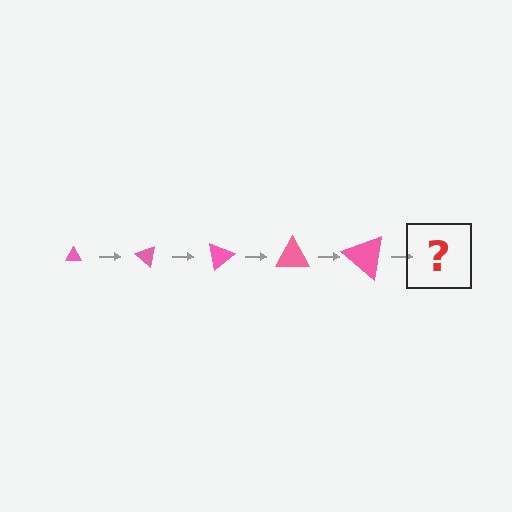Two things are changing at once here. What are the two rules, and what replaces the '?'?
The two rules are that the triangle grows larger each step and it rotates 40 degrees each step. The '?' should be a triangle, larger than the previous one and rotated 200 degrees from the start.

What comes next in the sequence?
The next element should be a triangle, larger than the previous one and rotated 200 degrees from the start.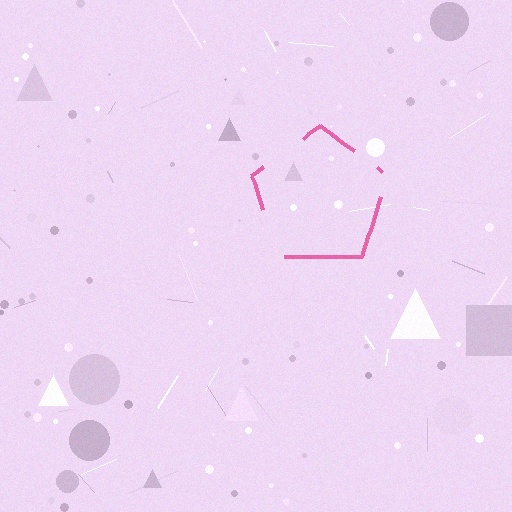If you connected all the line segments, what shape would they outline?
They would outline a pentagon.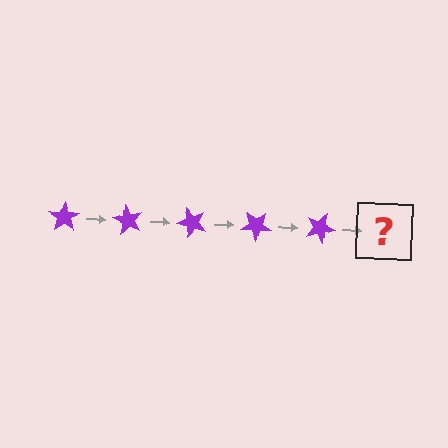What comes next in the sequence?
The next element should be a purple star rotated 300 degrees.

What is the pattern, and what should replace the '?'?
The pattern is that the star rotates 60 degrees each step. The '?' should be a purple star rotated 300 degrees.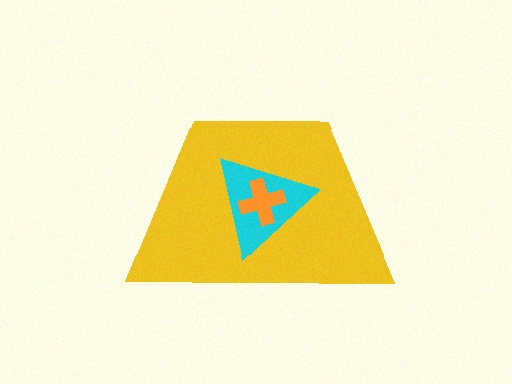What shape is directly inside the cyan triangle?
The orange cross.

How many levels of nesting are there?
3.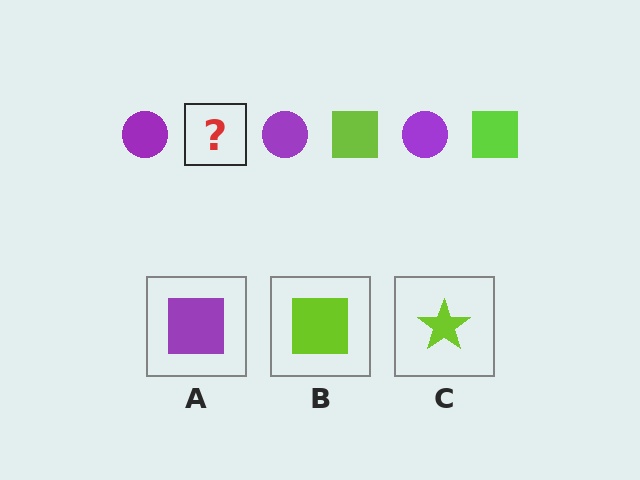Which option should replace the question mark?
Option B.